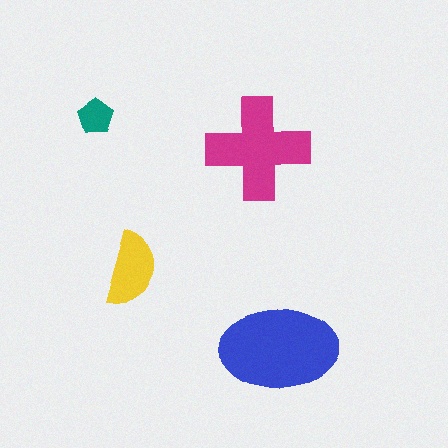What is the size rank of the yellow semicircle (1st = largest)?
3rd.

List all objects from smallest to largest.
The teal pentagon, the yellow semicircle, the magenta cross, the blue ellipse.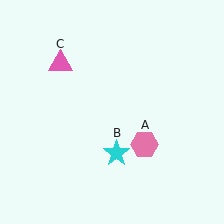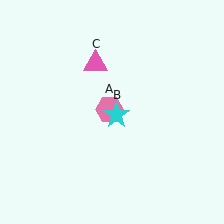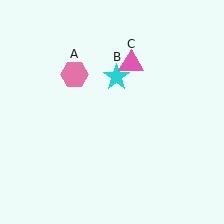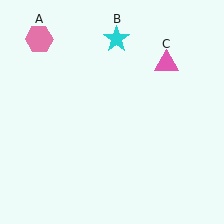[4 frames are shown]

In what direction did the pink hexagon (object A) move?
The pink hexagon (object A) moved up and to the left.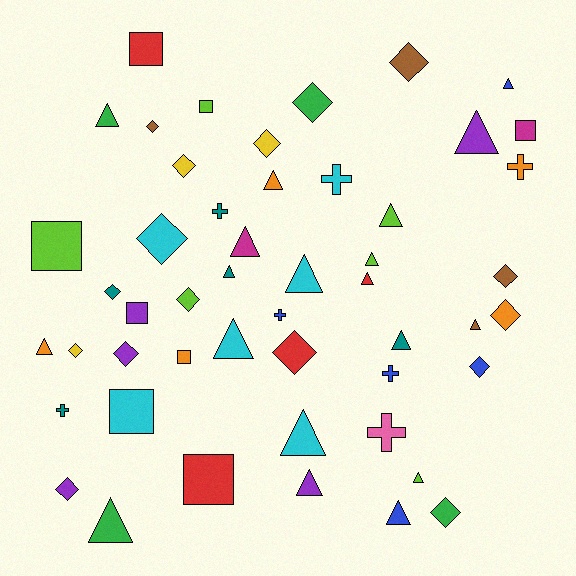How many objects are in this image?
There are 50 objects.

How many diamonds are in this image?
There are 16 diamonds.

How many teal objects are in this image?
There are 5 teal objects.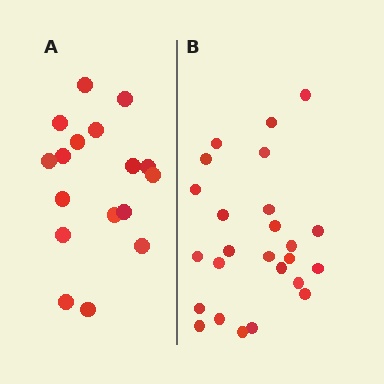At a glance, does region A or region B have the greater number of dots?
Region B (the right region) has more dots.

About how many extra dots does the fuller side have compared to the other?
Region B has roughly 8 or so more dots than region A.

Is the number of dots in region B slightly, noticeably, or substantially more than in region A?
Region B has substantially more. The ratio is roughly 1.5 to 1.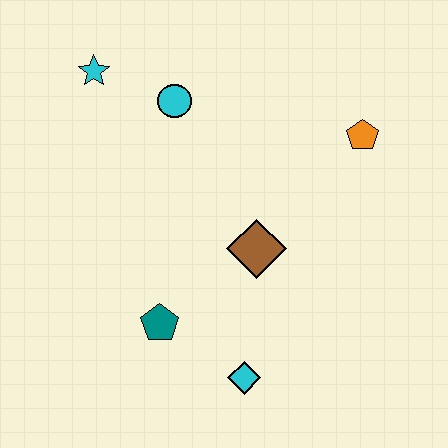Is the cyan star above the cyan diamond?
Yes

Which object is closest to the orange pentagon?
The brown diamond is closest to the orange pentagon.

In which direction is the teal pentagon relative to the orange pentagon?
The teal pentagon is to the left of the orange pentagon.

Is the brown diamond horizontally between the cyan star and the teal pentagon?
No